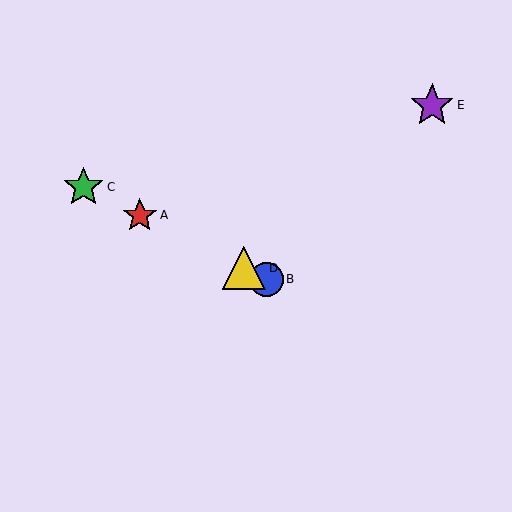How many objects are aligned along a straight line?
4 objects (A, B, C, D) are aligned along a straight line.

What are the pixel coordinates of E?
Object E is at (432, 105).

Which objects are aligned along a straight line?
Objects A, B, C, D are aligned along a straight line.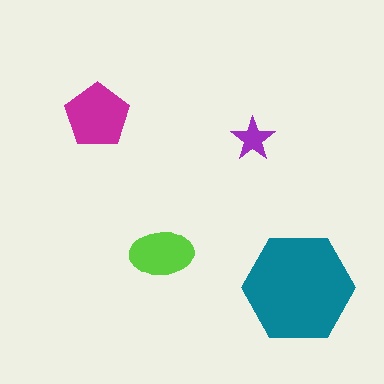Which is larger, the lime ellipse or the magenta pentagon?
The magenta pentagon.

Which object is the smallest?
The purple star.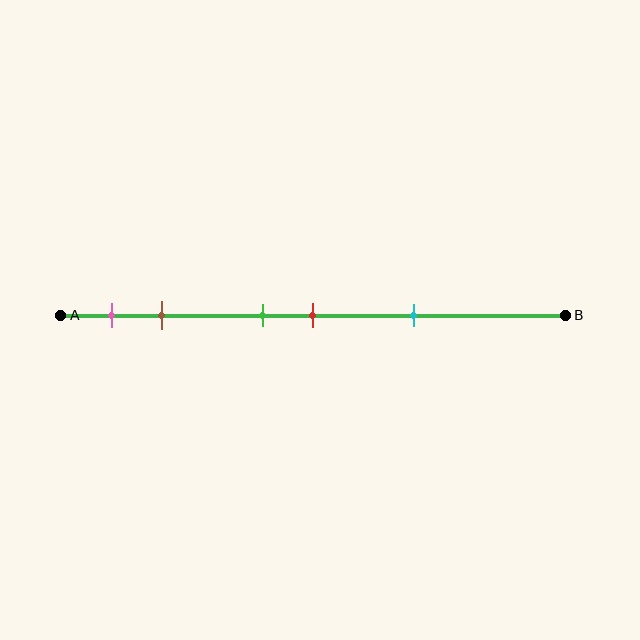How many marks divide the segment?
There are 5 marks dividing the segment.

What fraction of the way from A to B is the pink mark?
The pink mark is approximately 10% (0.1) of the way from A to B.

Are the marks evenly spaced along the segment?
No, the marks are not evenly spaced.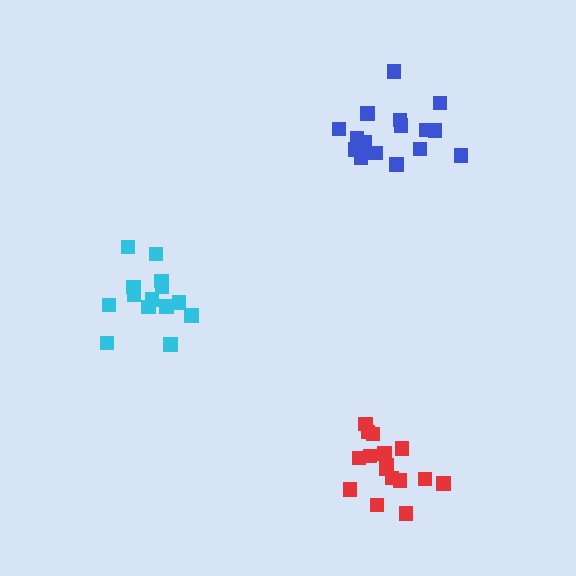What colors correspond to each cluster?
The clusters are colored: cyan, blue, red.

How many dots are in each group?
Group 1: 14 dots, Group 2: 16 dots, Group 3: 16 dots (46 total).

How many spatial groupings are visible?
There are 3 spatial groupings.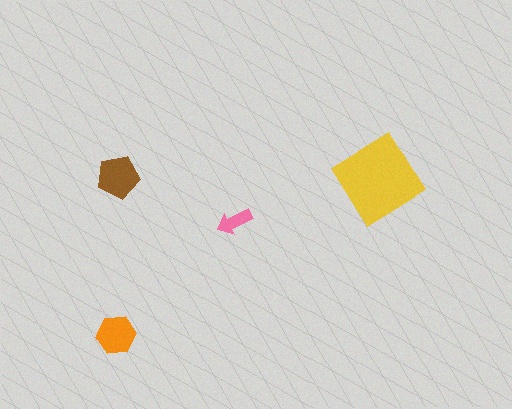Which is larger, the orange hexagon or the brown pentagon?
The brown pentagon.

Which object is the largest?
The yellow diamond.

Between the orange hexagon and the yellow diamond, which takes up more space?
The yellow diamond.